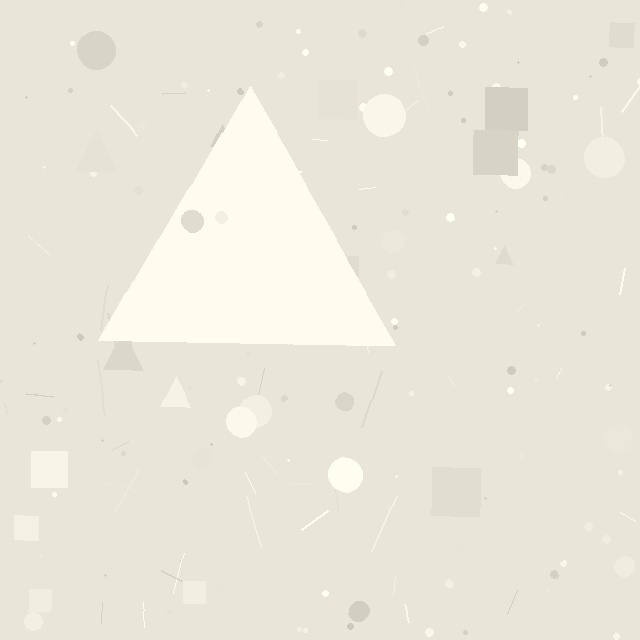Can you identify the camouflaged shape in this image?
The camouflaged shape is a triangle.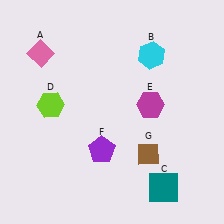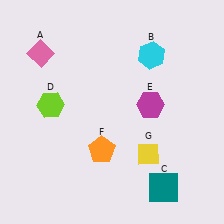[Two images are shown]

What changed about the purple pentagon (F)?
In Image 1, F is purple. In Image 2, it changed to orange.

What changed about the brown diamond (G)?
In Image 1, G is brown. In Image 2, it changed to yellow.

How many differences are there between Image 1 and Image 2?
There are 2 differences between the two images.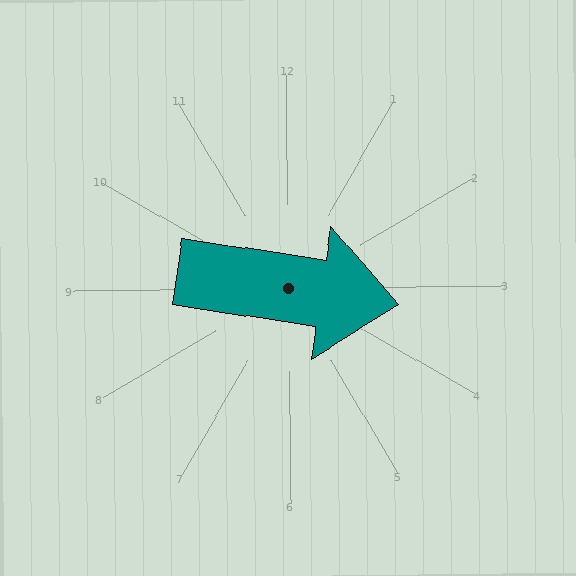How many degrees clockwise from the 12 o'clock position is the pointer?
Approximately 99 degrees.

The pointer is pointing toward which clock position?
Roughly 3 o'clock.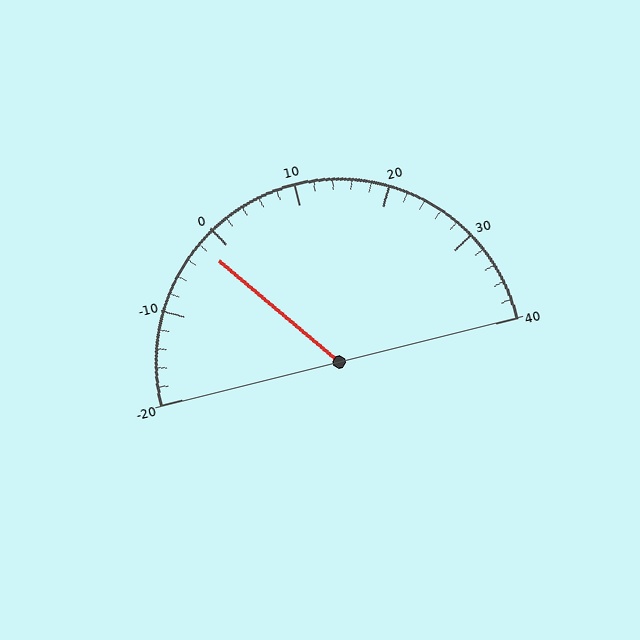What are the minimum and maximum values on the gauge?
The gauge ranges from -20 to 40.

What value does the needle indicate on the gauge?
The needle indicates approximately -2.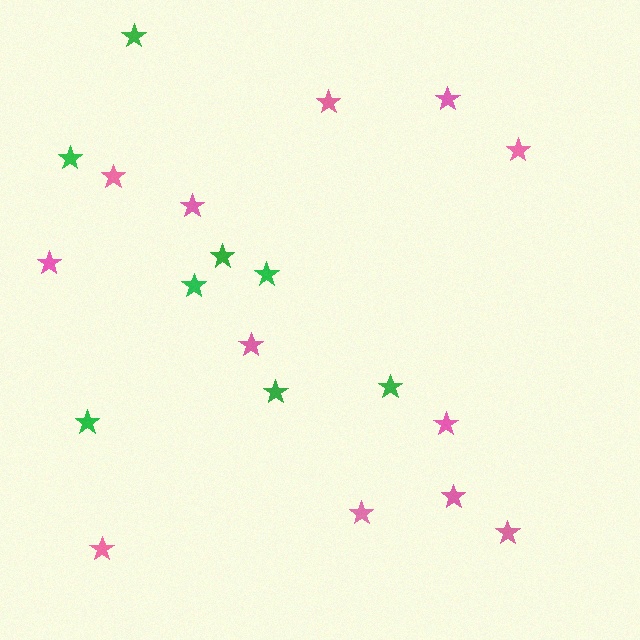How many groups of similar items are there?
There are 2 groups: one group of green stars (8) and one group of pink stars (12).